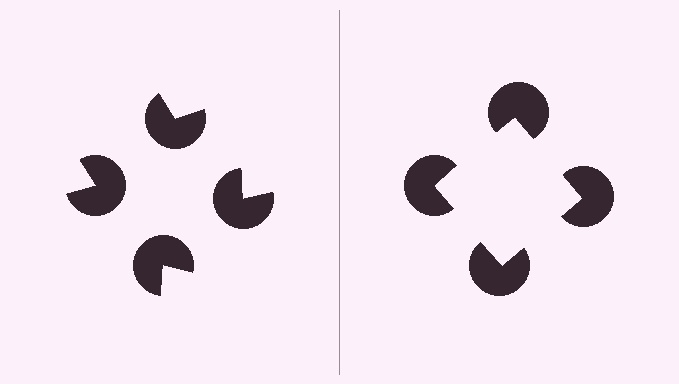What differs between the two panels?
The pac-man discs are positioned identically on both sides; only the wedge orientations differ. On the right they align to a square; on the left they are misaligned.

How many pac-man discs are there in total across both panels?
8 — 4 on each side.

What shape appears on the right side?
An illusory square.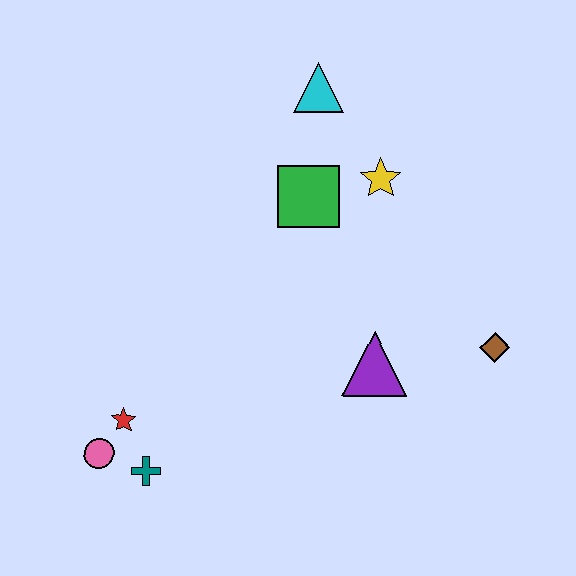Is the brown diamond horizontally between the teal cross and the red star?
No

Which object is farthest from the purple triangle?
The pink circle is farthest from the purple triangle.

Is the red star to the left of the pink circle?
No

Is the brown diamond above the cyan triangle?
No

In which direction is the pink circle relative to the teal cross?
The pink circle is to the left of the teal cross.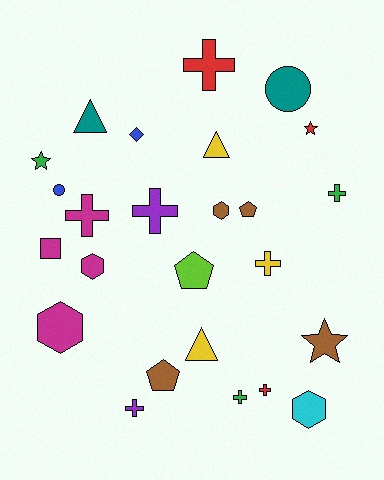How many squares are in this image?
There is 1 square.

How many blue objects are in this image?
There are 2 blue objects.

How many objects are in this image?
There are 25 objects.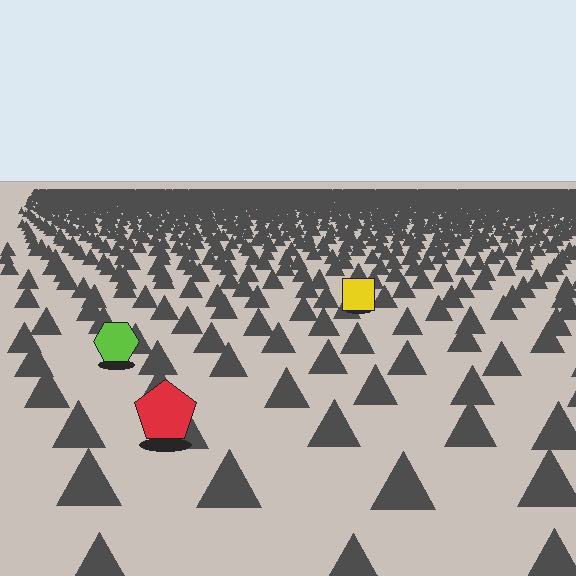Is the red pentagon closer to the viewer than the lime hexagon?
Yes. The red pentagon is closer — you can tell from the texture gradient: the ground texture is coarser near it.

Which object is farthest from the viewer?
The yellow square is farthest from the viewer. It appears smaller and the ground texture around it is denser.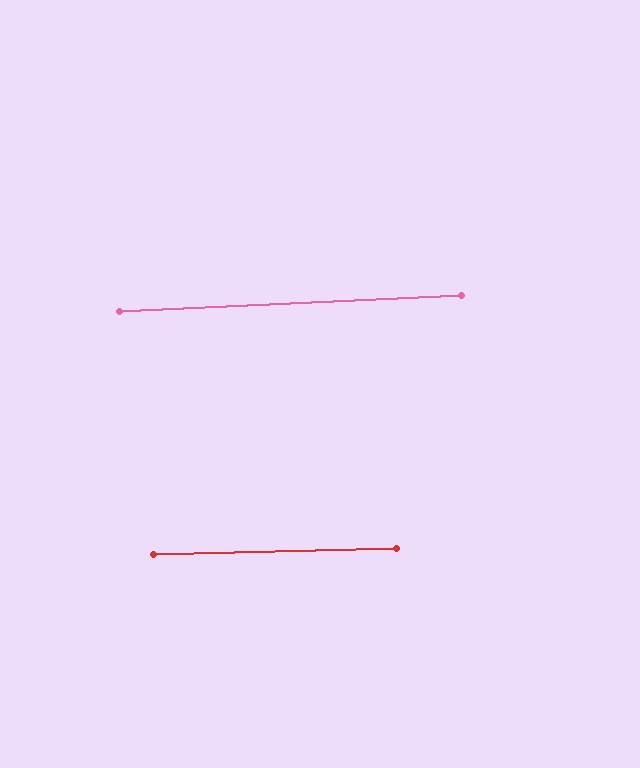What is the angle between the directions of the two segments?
Approximately 1 degree.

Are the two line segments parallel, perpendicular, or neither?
Parallel — their directions differ by only 1.3°.